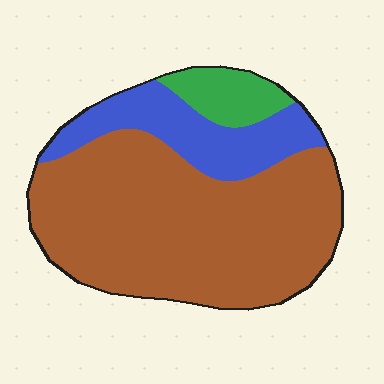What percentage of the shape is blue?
Blue takes up about one fifth (1/5) of the shape.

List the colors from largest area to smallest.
From largest to smallest: brown, blue, green.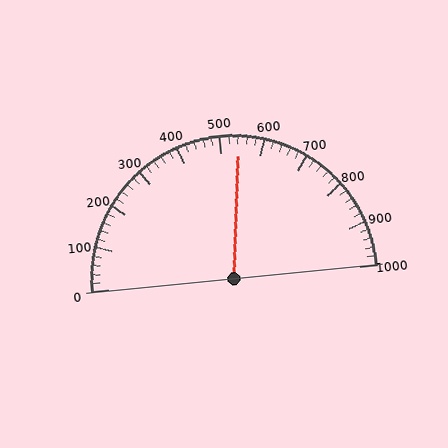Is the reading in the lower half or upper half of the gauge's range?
The reading is in the upper half of the range (0 to 1000).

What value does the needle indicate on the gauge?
The needle indicates approximately 540.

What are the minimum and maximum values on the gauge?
The gauge ranges from 0 to 1000.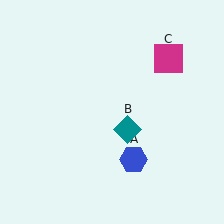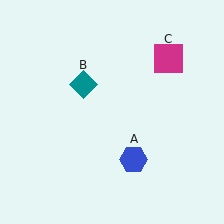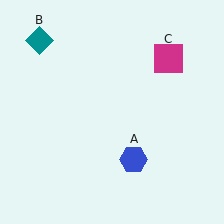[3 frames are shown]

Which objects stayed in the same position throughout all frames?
Blue hexagon (object A) and magenta square (object C) remained stationary.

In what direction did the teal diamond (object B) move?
The teal diamond (object B) moved up and to the left.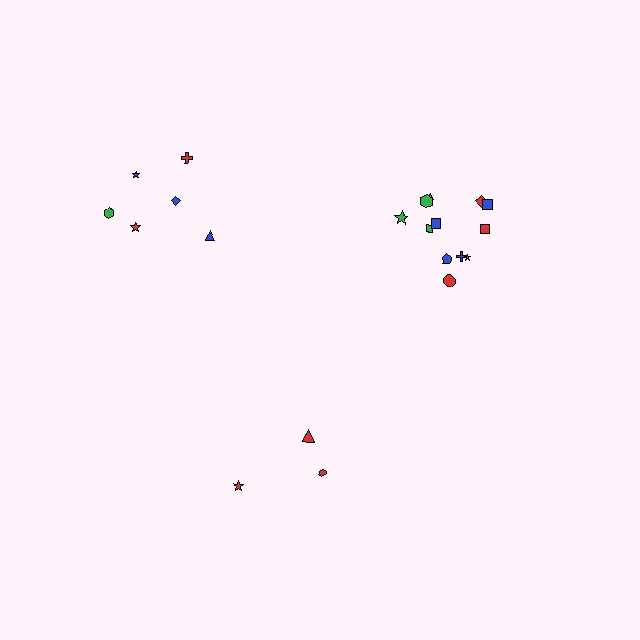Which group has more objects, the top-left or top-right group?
The top-right group.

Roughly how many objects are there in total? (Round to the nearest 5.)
Roughly 20 objects in total.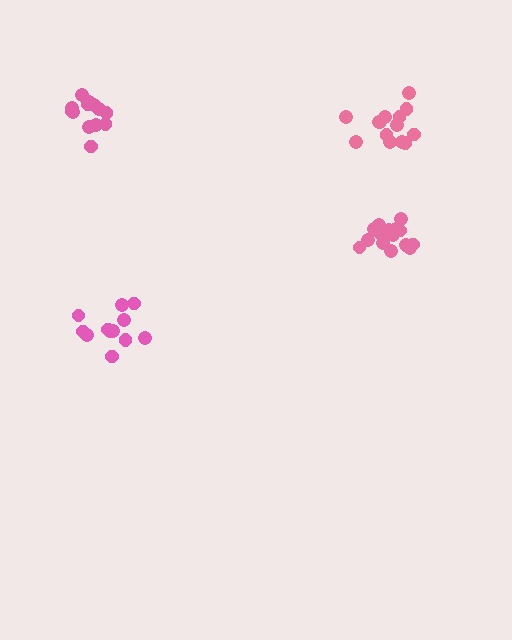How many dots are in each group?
Group 1: 14 dots, Group 2: 13 dots, Group 3: 17 dots, Group 4: 12 dots (56 total).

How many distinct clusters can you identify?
There are 4 distinct clusters.